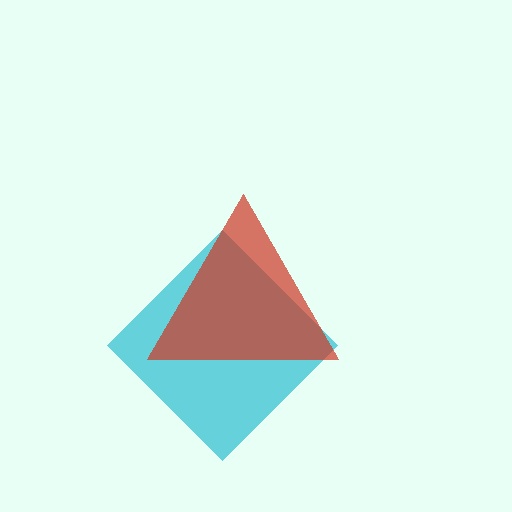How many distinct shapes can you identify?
There are 2 distinct shapes: a cyan diamond, a red triangle.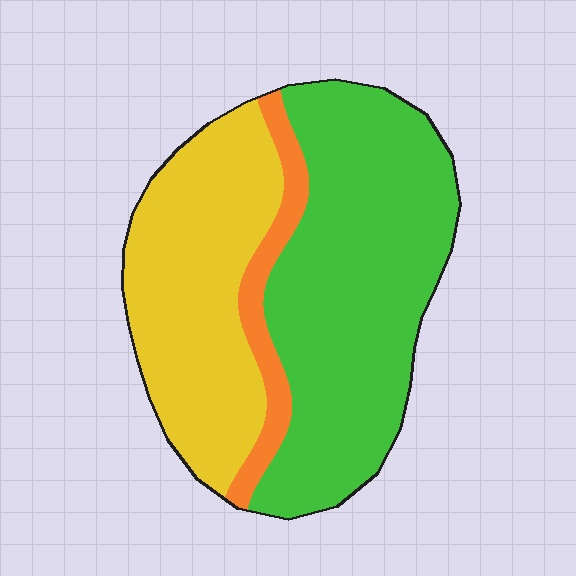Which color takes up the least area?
Orange, at roughly 10%.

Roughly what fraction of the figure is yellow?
Yellow covers about 35% of the figure.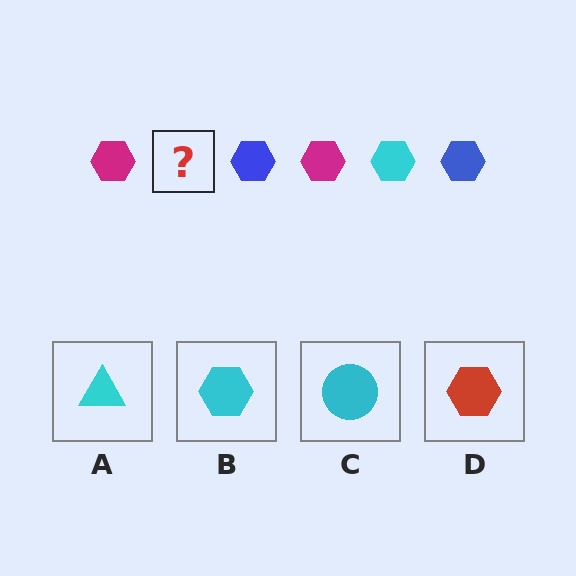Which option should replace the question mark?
Option B.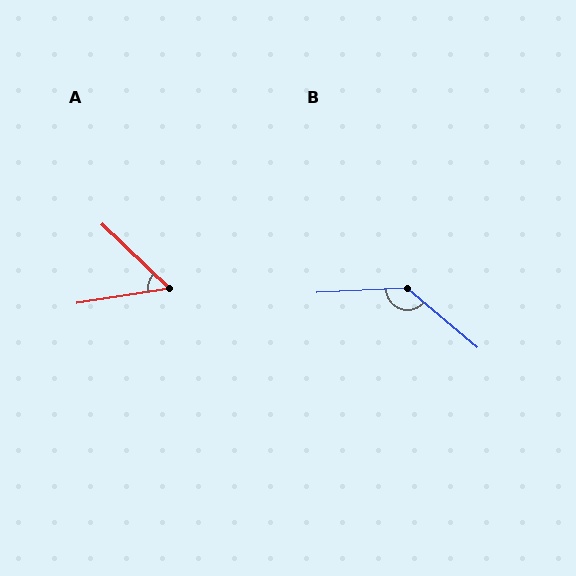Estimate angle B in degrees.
Approximately 137 degrees.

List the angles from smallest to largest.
A (53°), B (137°).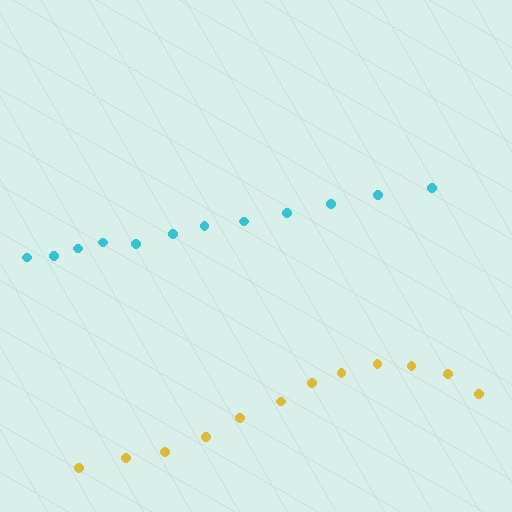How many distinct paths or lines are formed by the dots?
There are 2 distinct paths.